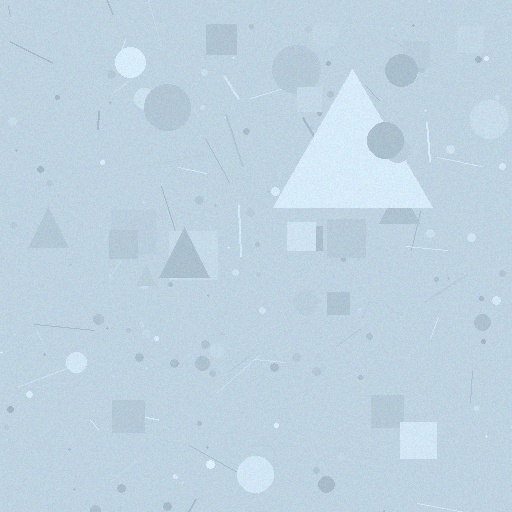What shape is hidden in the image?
A triangle is hidden in the image.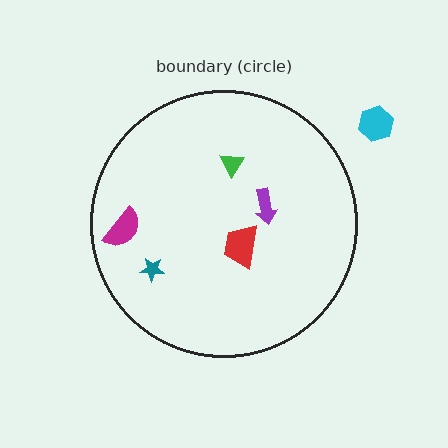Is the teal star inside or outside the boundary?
Inside.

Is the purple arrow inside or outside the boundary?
Inside.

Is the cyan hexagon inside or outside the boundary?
Outside.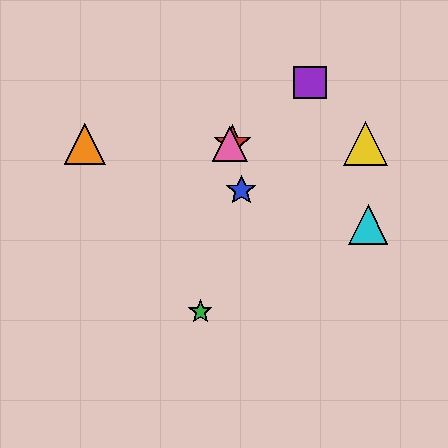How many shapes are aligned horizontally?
4 shapes (the red star, the yellow triangle, the orange triangle, the pink triangle) are aligned horizontally.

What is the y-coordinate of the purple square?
The purple square is at y≈82.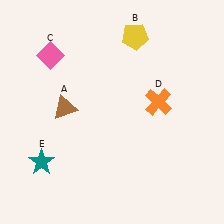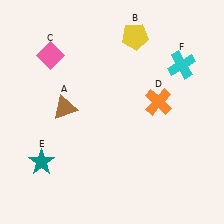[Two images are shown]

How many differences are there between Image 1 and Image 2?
There is 1 difference between the two images.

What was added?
A cyan cross (F) was added in Image 2.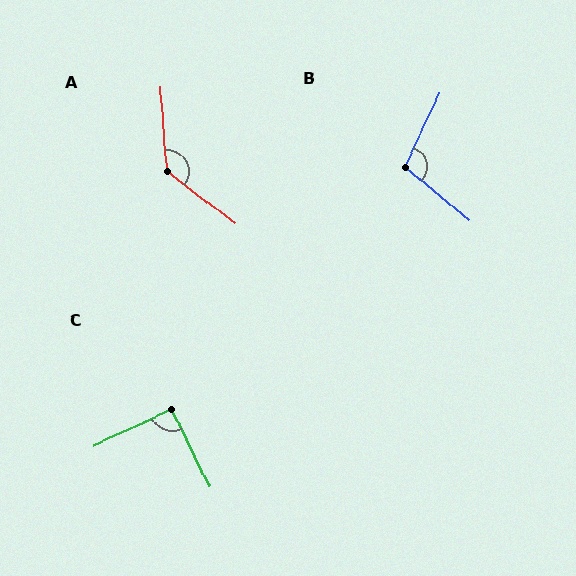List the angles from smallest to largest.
C (92°), B (105°), A (132°).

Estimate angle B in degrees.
Approximately 105 degrees.